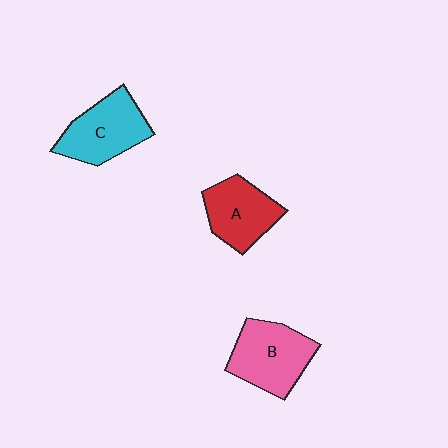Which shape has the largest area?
Shape B (pink).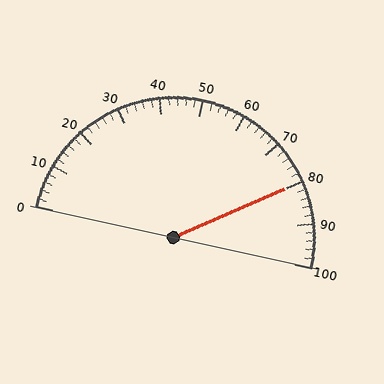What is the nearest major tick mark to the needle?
The nearest major tick mark is 80.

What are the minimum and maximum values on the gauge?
The gauge ranges from 0 to 100.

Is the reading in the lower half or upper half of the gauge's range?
The reading is in the upper half of the range (0 to 100).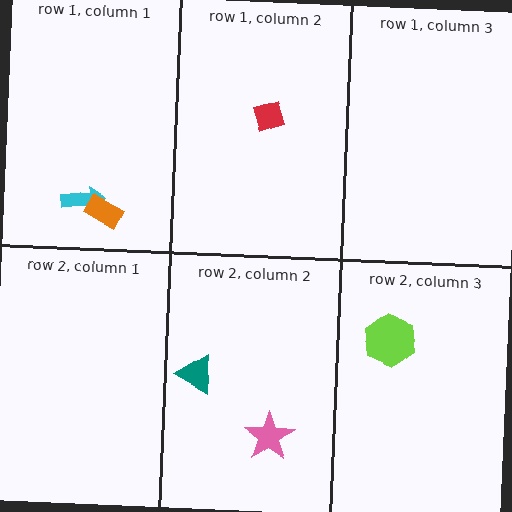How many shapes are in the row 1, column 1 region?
2.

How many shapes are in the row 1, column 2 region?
1.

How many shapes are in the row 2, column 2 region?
2.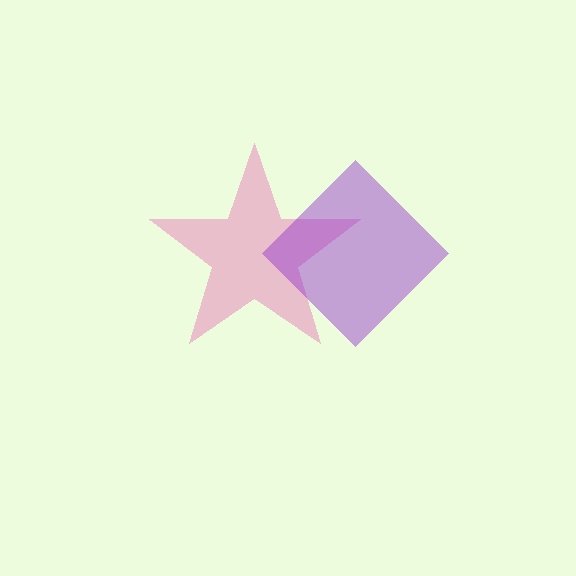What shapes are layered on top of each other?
The layered shapes are: a pink star, a purple diamond.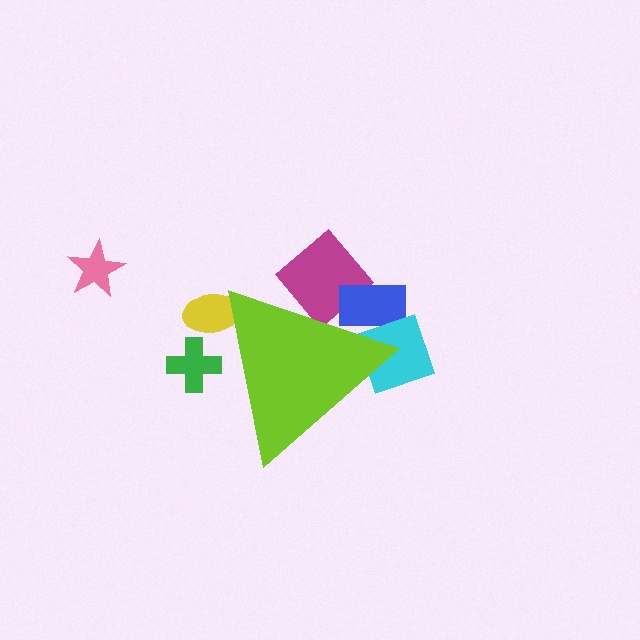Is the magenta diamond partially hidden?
Yes, the magenta diamond is partially hidden behind the lime triangle.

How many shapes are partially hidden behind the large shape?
5 shapes are partially hidden.